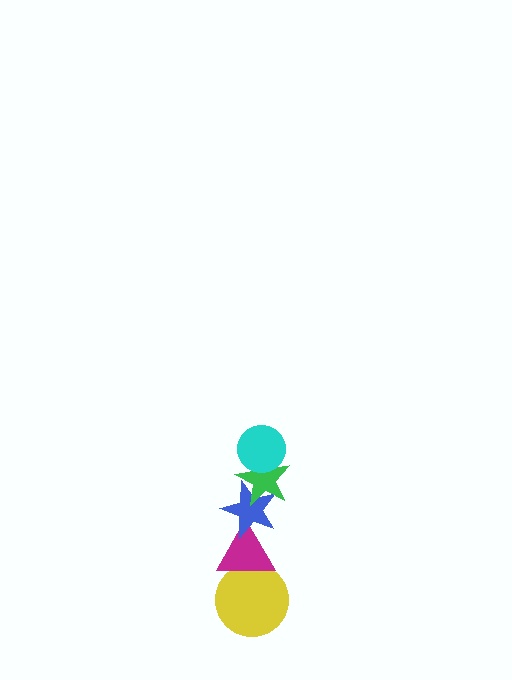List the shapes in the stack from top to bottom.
From top to bottom: the cyan circle, the green star, the blue star, the magenta triangle, the yellow circle.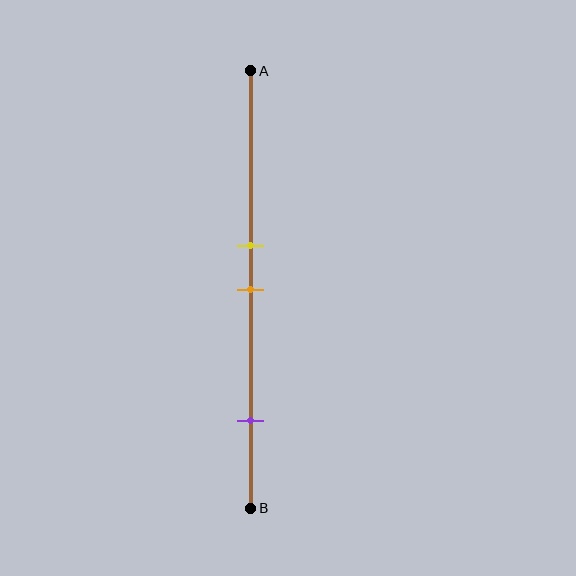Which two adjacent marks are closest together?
The yellow and orange marks are the closest adjacent pair.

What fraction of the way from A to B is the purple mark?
The purple mark is approximately 80% (0.8) of the way from A to B.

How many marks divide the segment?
There are 3 marks dividing the segment.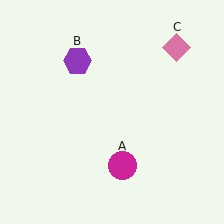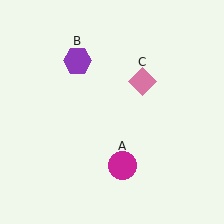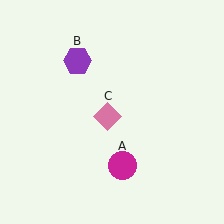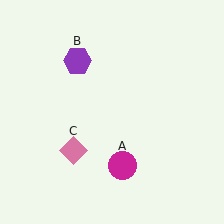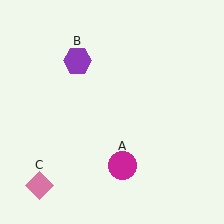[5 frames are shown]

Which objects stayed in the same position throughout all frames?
Magenta circle (object A) and purple hexagon (object B) remained stationary.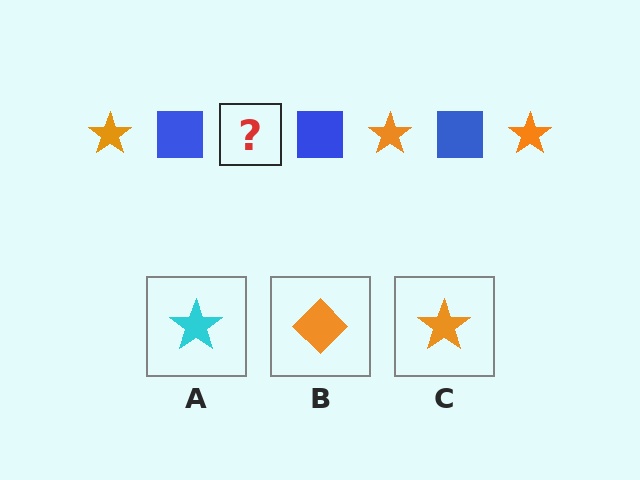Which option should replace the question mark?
Option C.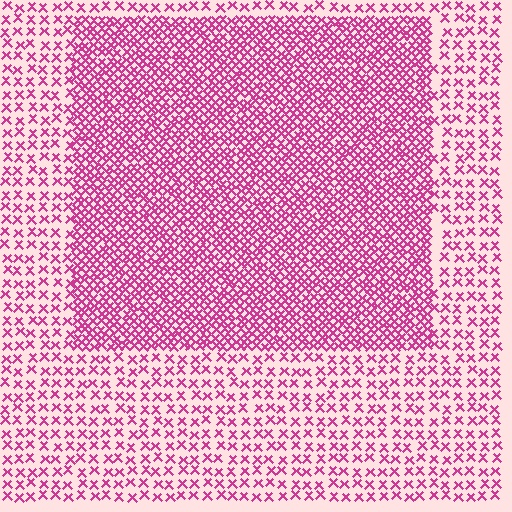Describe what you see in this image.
The image contains small magenta elements arranged at two different densities. A rectangle-shaped region is visible where the elements are more densely packed than the surrounding area.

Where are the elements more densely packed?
The elements are more densely packed inside the rectangle boundary.